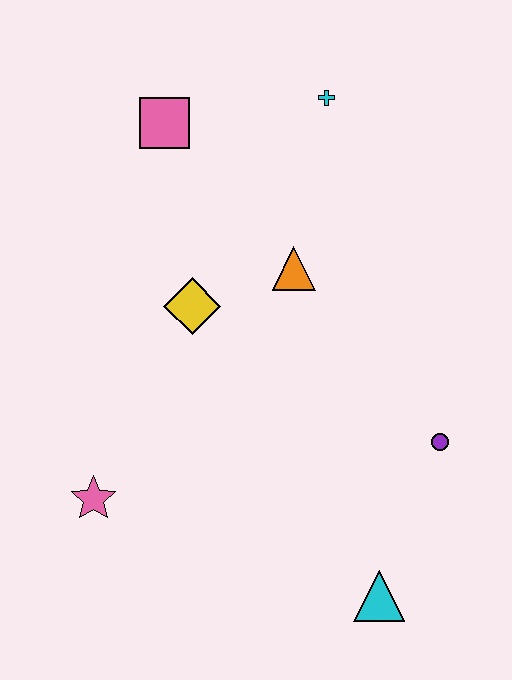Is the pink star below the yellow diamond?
Yes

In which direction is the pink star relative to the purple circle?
The pink star is to the left of the purple circle.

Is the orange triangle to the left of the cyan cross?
Yes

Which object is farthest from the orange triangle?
The cyan triangle is farthest from the orange triangle.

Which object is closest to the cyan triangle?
The purple circle is closest to the cyan triangle.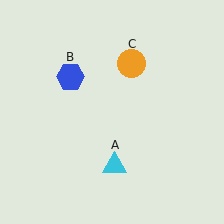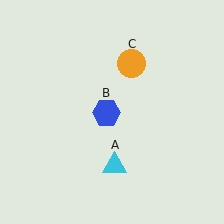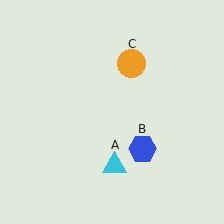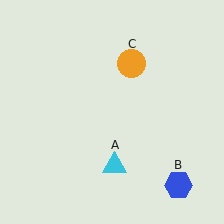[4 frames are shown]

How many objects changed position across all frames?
1 object changed position: blue hexagon (object B).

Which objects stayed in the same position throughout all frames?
Cyan triangle (object A) and orange circle (object C) remained stationary.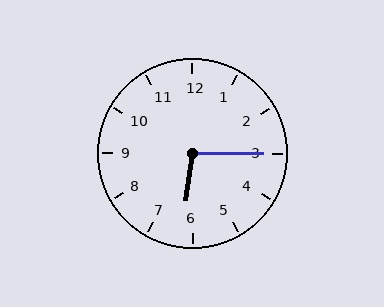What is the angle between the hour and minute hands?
Approximately 98 degrees.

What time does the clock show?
6:15.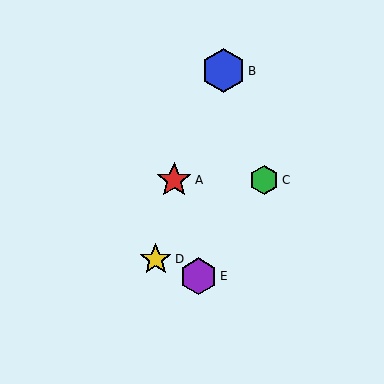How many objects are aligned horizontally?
2 objects (A, C) are aligned horizontally.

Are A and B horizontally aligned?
No, A is at y≈180 and B is at y≈71.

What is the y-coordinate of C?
Object C is at y≈180.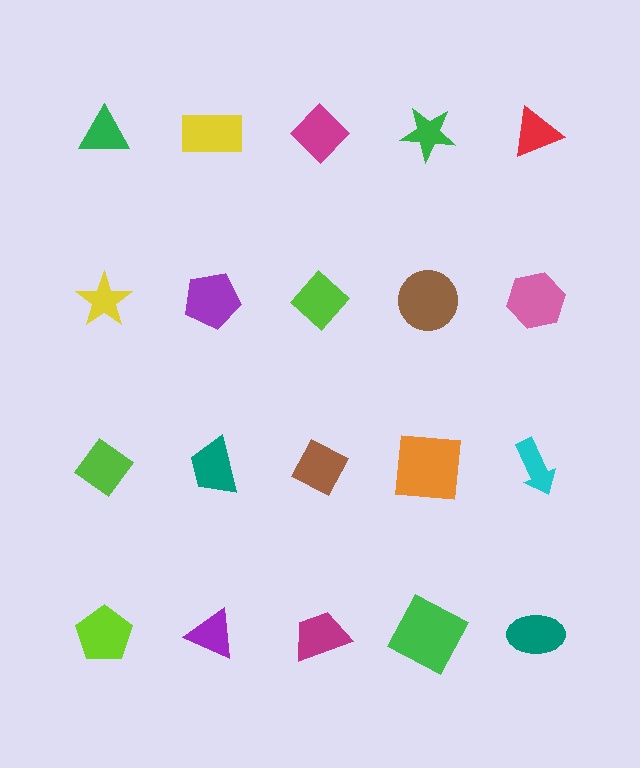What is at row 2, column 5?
A pink hexagon.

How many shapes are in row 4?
5 shapes.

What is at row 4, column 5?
A teal ellipse.